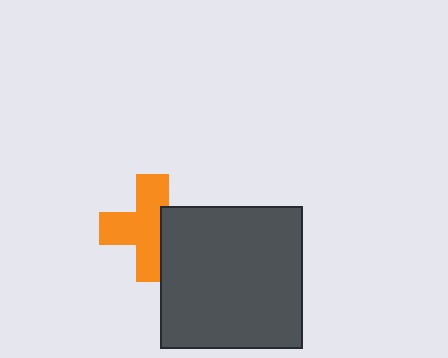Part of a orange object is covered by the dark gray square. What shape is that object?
It is a cross.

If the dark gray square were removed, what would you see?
You would see the complete orange cross.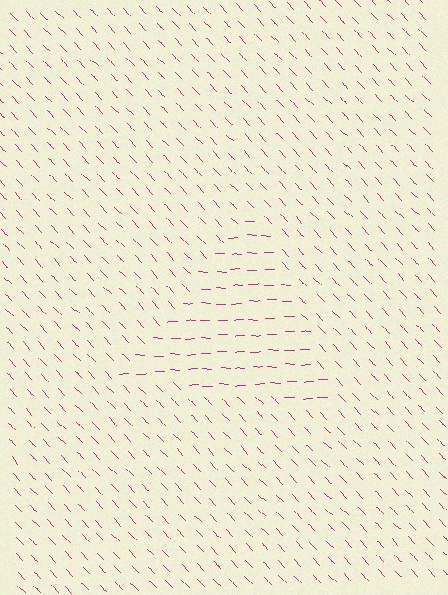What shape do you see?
I see a triangle.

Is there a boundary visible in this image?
Yes, there is a texture boundary formed by a change in line orientation.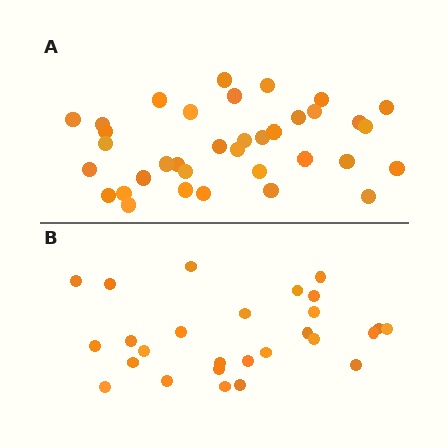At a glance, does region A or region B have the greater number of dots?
Region A (the top region) has more dots.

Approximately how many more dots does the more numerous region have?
Region A has roughly 8 or so more dots than region B.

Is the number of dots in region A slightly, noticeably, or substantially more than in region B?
Region A has noticeably more, but not dramatically so. The ratio is roughly 1.3 to 1.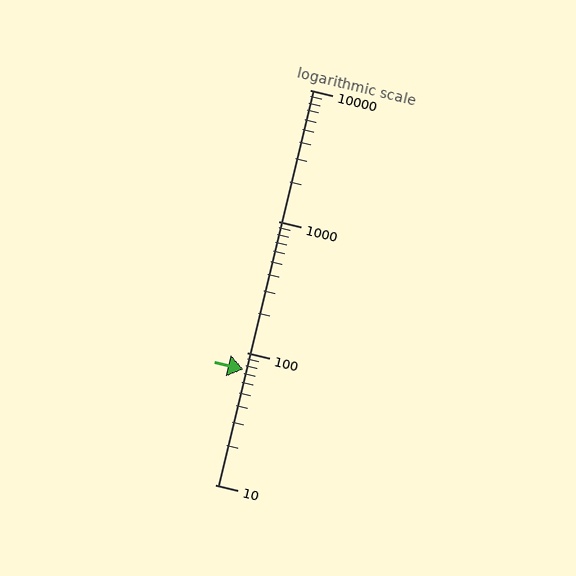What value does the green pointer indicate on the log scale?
The pointer indicates approximately 75.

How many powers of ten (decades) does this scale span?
The scale spans 3 decades, from 10 to 10000.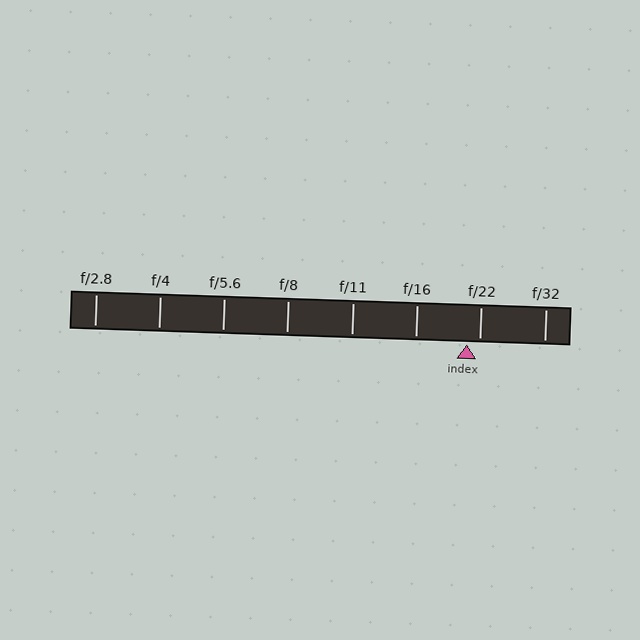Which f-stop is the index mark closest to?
The index mark is closest to f/22.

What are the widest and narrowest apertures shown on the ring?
The widest aperture shown is f/2.8 and the narrowest is f/32.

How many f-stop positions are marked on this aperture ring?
There are 8 f-stop positions marked.